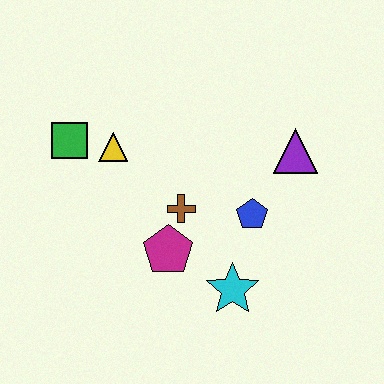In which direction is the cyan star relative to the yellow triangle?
The cyan star is below the yellow triangle.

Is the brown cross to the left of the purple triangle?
Yes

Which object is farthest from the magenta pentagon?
The purple triangle is farthest from the magenta pentagon.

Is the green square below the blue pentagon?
No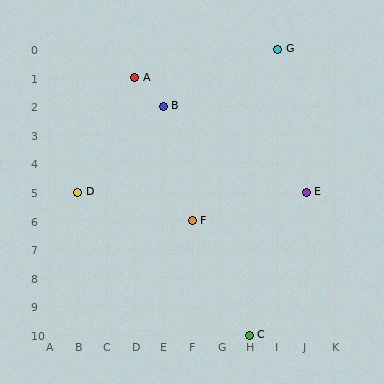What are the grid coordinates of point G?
Point G is at grid coordinates (I, 0).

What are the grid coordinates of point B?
Point B is at grid coordinates (E, 2).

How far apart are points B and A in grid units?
Points B and A are 1 column and 1 row apart (about 1.4 grid units diagonally).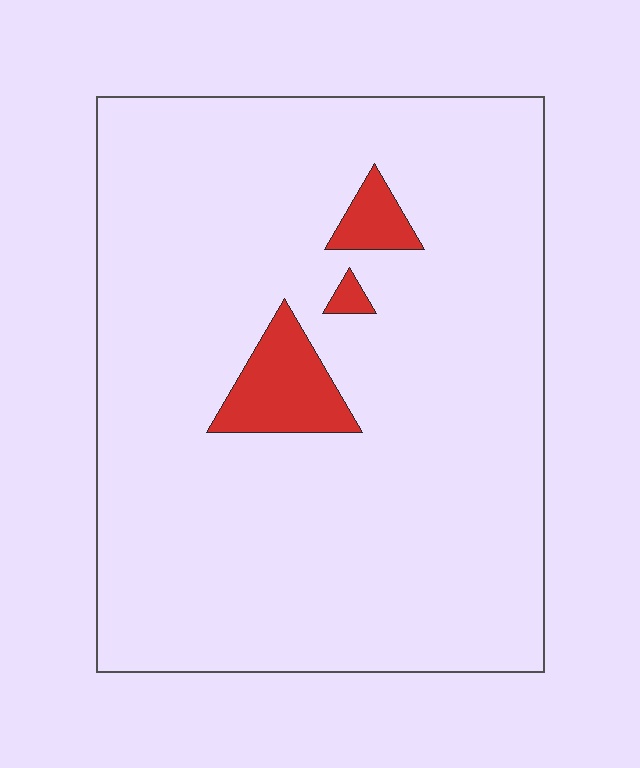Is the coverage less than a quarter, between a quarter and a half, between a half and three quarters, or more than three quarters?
Less than a quarter.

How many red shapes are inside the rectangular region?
3.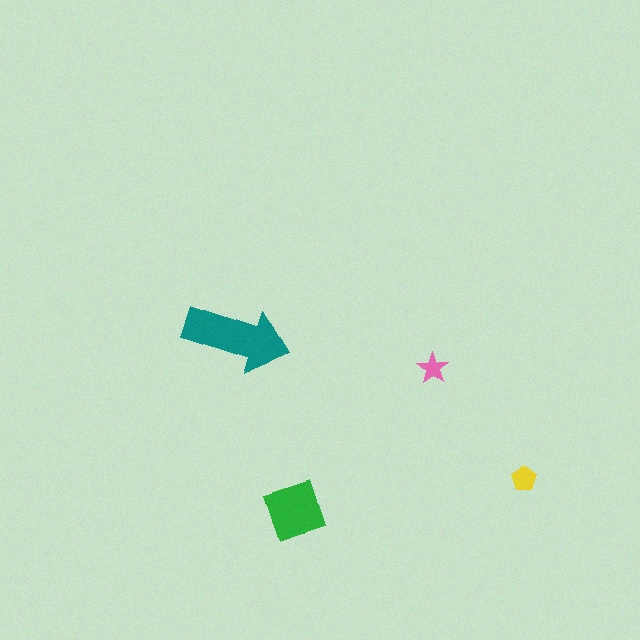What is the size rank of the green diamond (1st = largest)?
2nd.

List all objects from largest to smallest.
The teal arrow, the green diamond, the yellow pentagon, the pink star.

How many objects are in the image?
There are 4 objects in the image.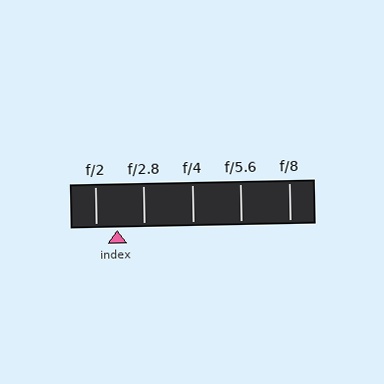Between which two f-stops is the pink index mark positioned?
The index mark is between f/2 and f/2.8.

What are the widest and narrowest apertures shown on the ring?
The widest aperture shown is f/2 and the narrowest is f/8.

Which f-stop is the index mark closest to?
The index mark is closest to f/2.